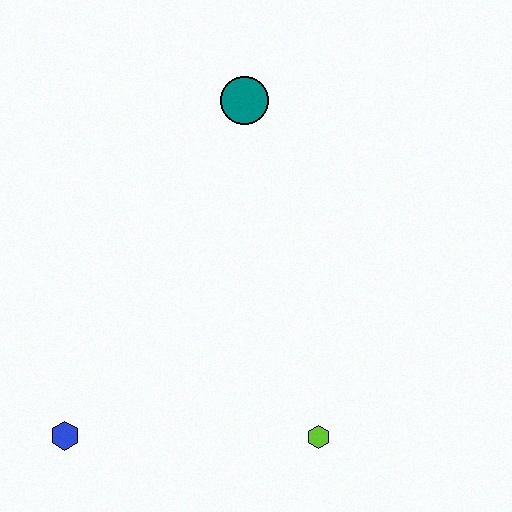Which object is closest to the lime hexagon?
The blue hexagon is closest to the lime hexagon.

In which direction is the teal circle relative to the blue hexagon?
The teal circle is above the blue hexagon.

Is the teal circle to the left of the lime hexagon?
Yes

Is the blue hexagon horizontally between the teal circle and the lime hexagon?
No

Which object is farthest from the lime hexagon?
The teal circle is farthest from the lime hexagon.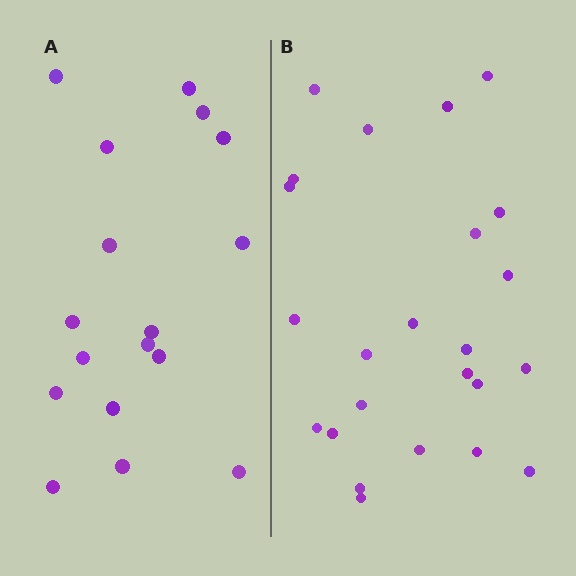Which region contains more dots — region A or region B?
Region B (the right region) has more dots.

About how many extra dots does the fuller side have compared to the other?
Region B has roughly 8 or so more dots than region A.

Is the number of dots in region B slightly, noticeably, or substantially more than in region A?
Region B has noticeably more, but not dramatically so. The ratio is roughly 1.4 to 1.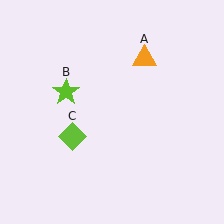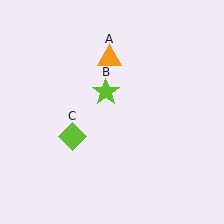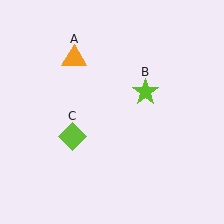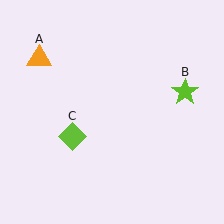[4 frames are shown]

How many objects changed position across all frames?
2 objects changed position: orange triangle (object A), lime star (object B).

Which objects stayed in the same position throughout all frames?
Lime diamond (object C) remained stationary.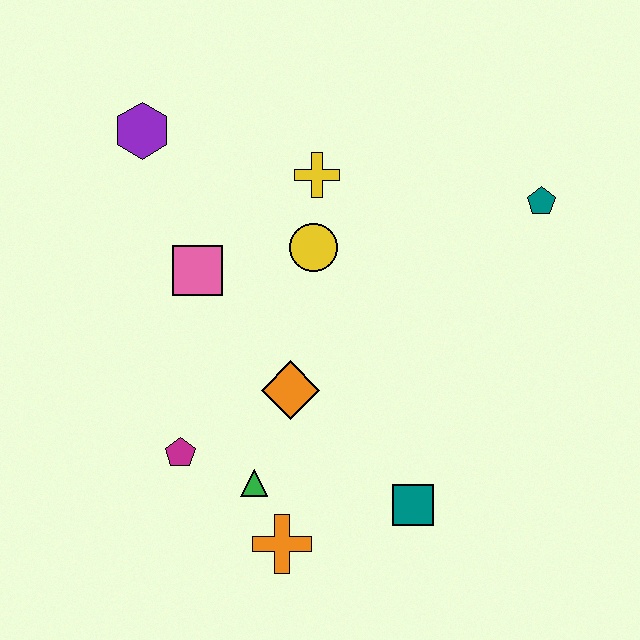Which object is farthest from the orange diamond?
The teal pentagon is farthest from the orange diamond.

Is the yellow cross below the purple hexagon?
Yes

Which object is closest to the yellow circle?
The yellow cross is closest to the yellow circle.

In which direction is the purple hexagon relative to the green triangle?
The purple hexagon is above the green triangle.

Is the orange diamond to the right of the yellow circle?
No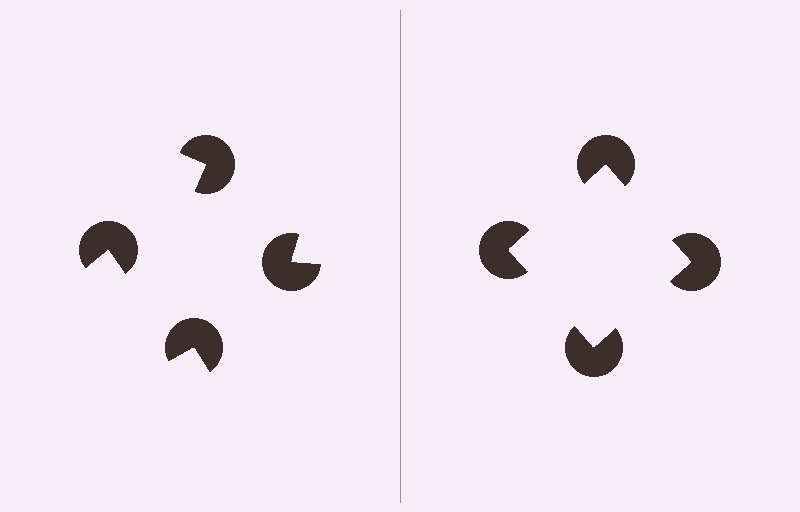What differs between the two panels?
The pac-man discs are positioned identically on both sides; only the wedge orientations differ. On the right they align to a square; on the left they are misaligned.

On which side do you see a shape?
An illusory square appears on the right side. On the left side the wedge cuts are rotated, so no coherent shape forms.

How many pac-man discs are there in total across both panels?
8 — 4 on each side.